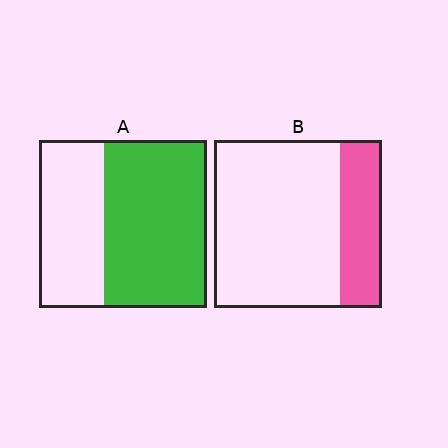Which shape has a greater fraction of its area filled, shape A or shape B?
Shape A.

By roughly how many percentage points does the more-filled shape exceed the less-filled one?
By roughly 35 percentage points (A over B).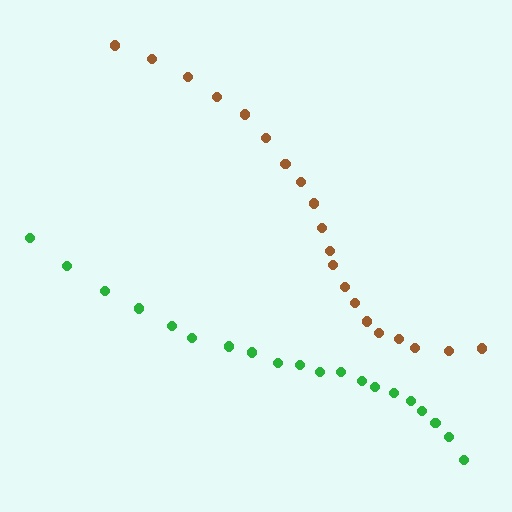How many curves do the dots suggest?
There are 2 distinct paths.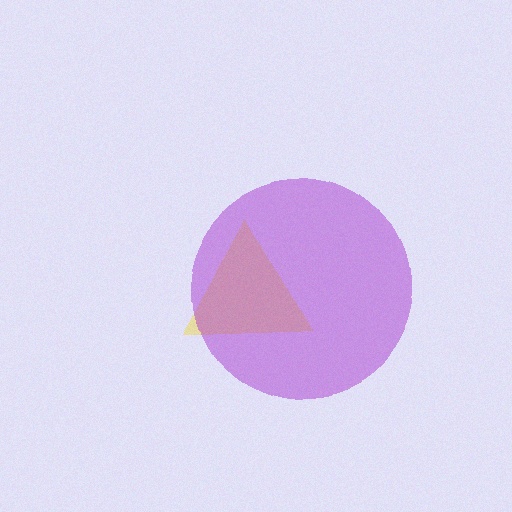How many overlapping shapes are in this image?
There are 2 overlapping shapes in the image.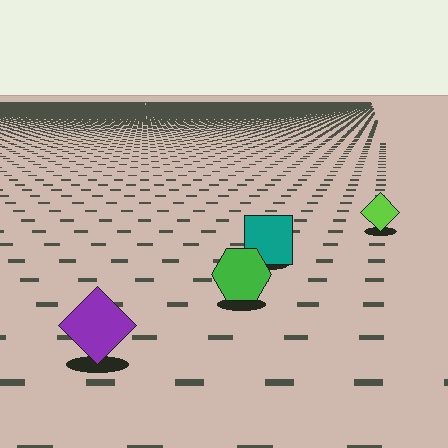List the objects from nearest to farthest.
From nearest to farthest: the purple diamond, the green hexagon, the teal square, the lime diamond.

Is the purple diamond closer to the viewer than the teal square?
Yes. The purple diamond is closer — you can tell from the texture gradient: the ground texture is coarser near it.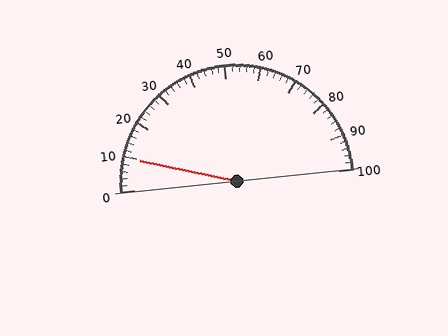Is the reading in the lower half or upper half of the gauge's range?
The reading is in the lower half of the range (0 to 100).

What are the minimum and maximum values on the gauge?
The gauge ranges from 0 to 100.